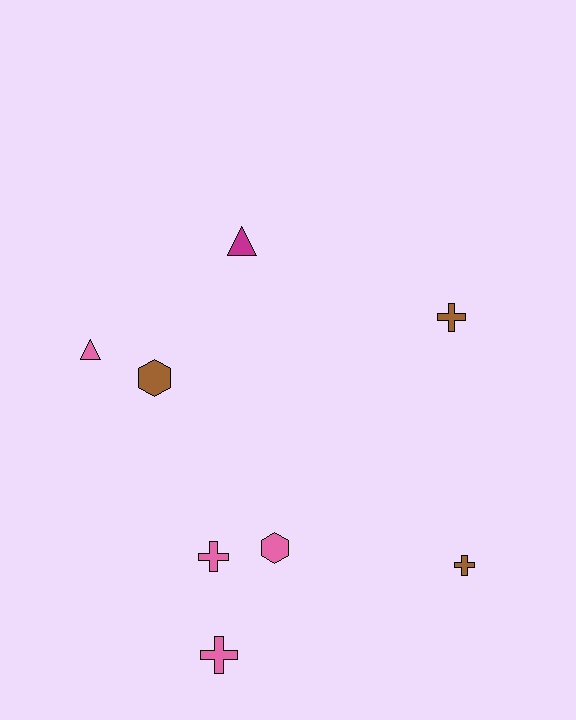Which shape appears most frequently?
Cross, with 4 objects.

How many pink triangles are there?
There is 1 pink triangle.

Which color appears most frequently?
Pink, with 4 objects.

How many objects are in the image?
There are 8 objects.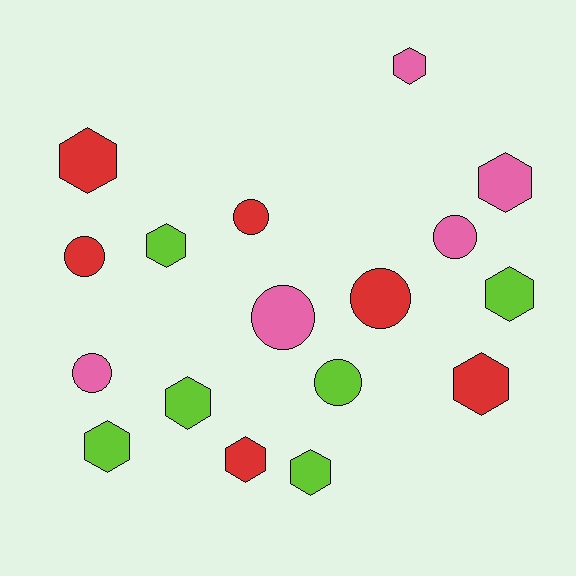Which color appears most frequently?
Lime, with 6 objects.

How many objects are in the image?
There are 17 objects.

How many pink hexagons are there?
There are 2 pink hexagons.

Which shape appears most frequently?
Hexagon, with 10 objects.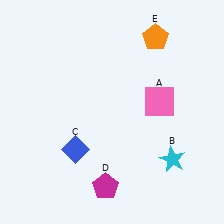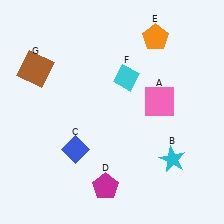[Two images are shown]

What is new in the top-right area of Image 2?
A cyan diamond (F) was added in the top-right area of Image 2.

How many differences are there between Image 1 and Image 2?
There are 2 differences between the two images.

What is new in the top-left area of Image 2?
A brown square (G) was added in the top-left area of Image 2.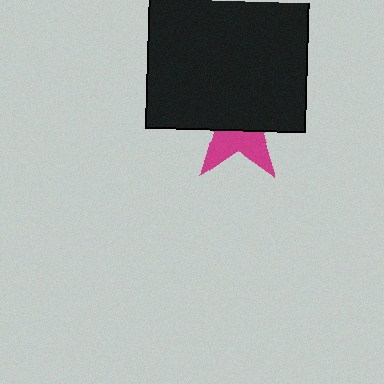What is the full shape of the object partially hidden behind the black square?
The partially hidden object is a magenta star.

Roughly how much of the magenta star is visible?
A small part of it is visible (roughly 39%).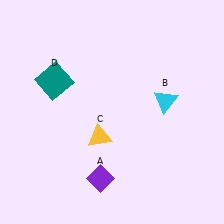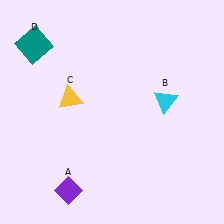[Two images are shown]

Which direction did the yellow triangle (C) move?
The yellow triangle (C) moved up.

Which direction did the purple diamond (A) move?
The purple diamond (A) moved left.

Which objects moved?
The objects that moved are: the purple diamond (A), the yellow triangle (C), the teal square (D).